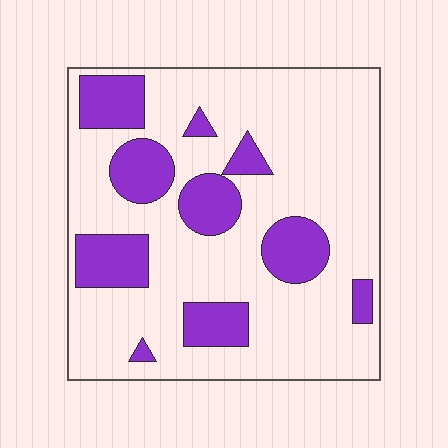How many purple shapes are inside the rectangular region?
10.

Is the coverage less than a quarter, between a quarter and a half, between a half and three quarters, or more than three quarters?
Less than a quarter.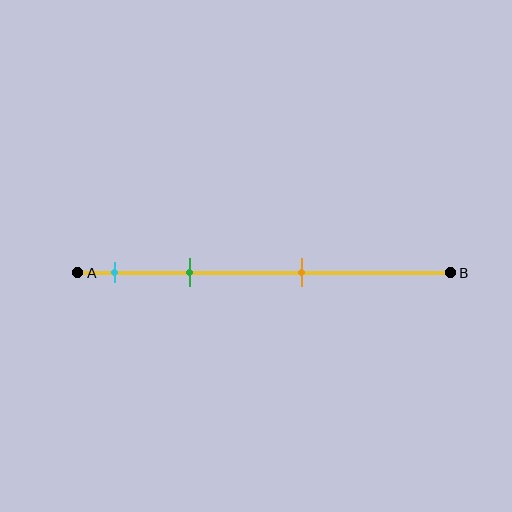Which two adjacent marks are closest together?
The cyan and green marks are the closest adjacent pair.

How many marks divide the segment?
There are 3 marks dividing the segment.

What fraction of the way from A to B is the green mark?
The green mark is approximately 30% (0.3) of the way from A to B.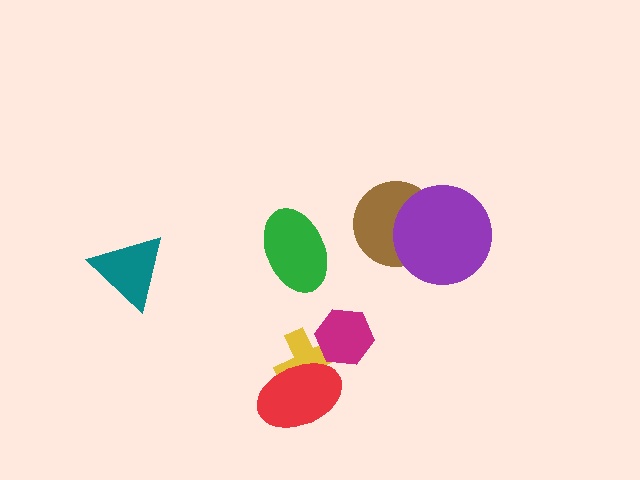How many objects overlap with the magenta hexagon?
1 object overlaps with the magenta hexagon.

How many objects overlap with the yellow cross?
2 objects overlap with the yellow cross.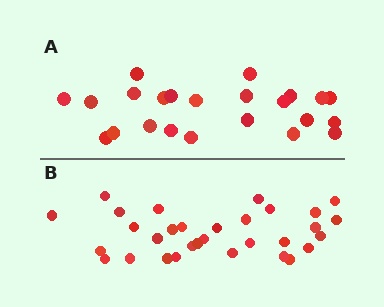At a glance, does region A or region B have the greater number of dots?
Region B (the bottom region) has more dots.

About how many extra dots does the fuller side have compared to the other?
Region B has roughly 8 or so more dots than region A.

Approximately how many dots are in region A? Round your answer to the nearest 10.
About 20 dots. (The exact count is 23, which rounds to 20.)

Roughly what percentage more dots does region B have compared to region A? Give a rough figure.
About 35% more.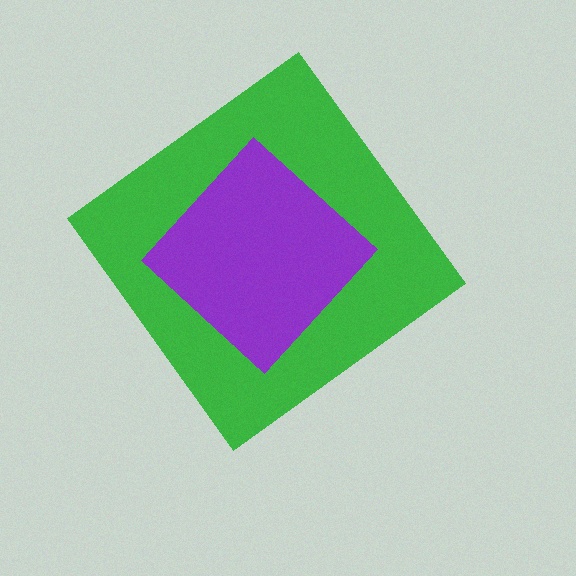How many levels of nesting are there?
2.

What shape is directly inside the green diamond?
The purple diamond.